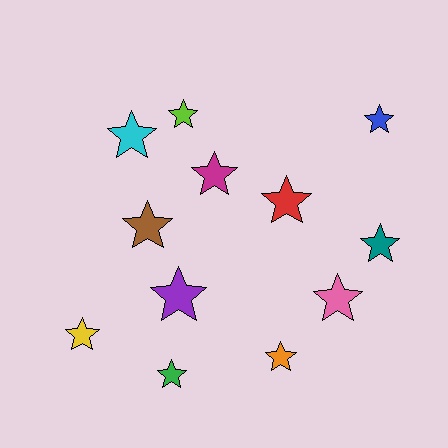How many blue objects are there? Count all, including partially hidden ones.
There is 1 blue object.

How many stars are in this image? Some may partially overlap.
There are 12 stars.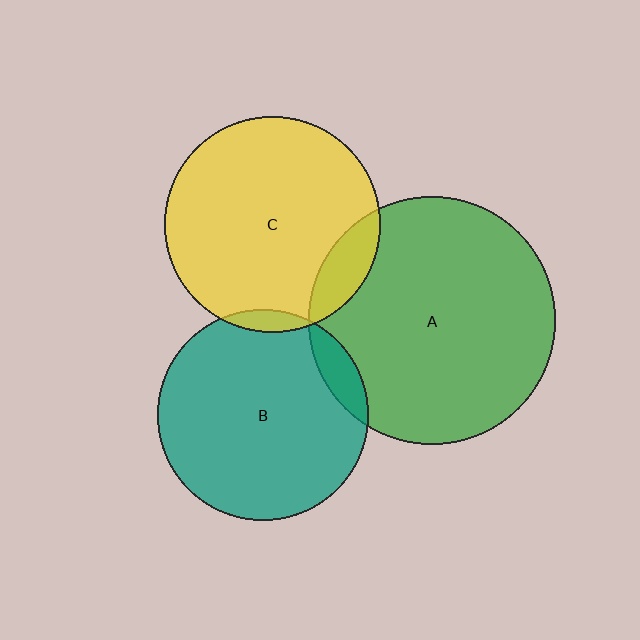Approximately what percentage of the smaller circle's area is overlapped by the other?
Approximately 10%.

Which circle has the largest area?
Circle A (green).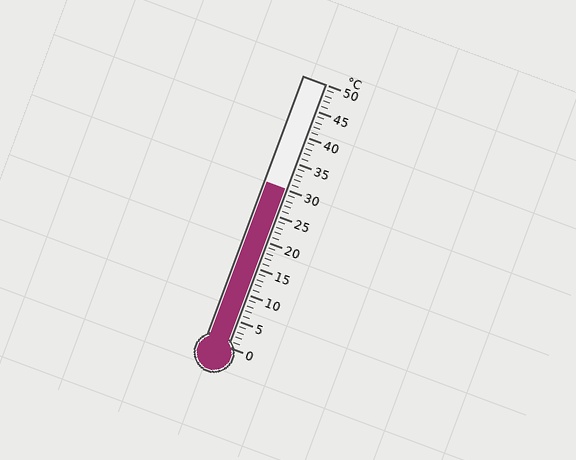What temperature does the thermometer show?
The thermometer shows approximately 30°C.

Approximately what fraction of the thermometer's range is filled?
The thermometer is filled to approximately 60% of its range.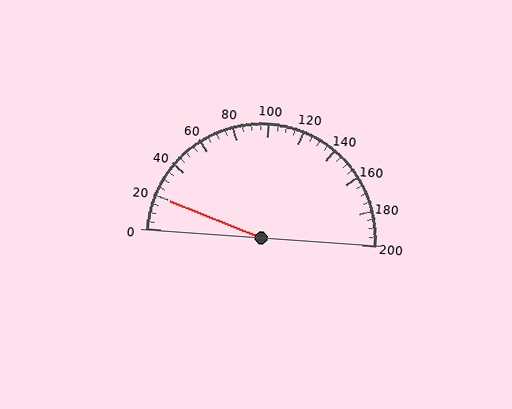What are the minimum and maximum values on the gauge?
The gauge ranges from 0 to 200.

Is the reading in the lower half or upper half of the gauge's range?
The reading is in the lower half of the range (0 to 200).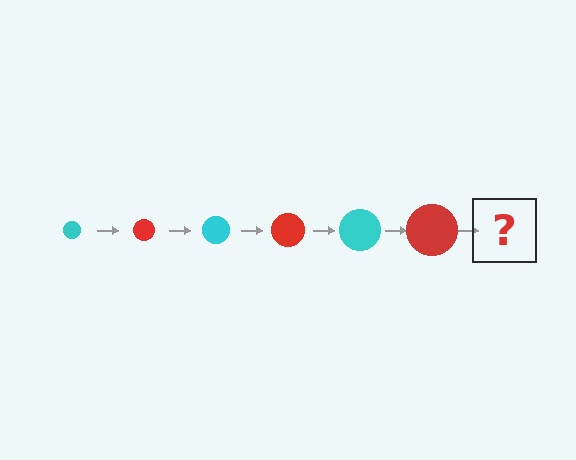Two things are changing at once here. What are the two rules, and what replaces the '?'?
The two rules are that the circle grows larger each step and the color cycles through cyan and red. The '?' should be a cyan circle, larger than the previous one.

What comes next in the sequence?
The next element should be a cyan circle, larger than the previous one.